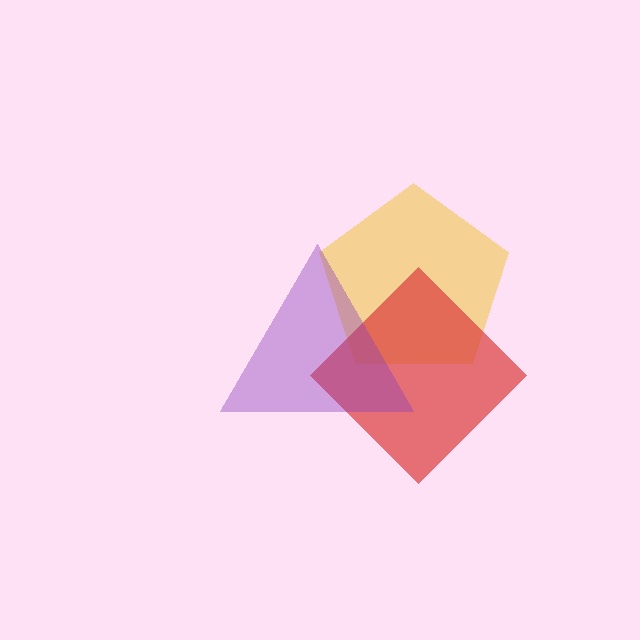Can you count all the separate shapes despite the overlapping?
Yes, there are 3 separate shapes.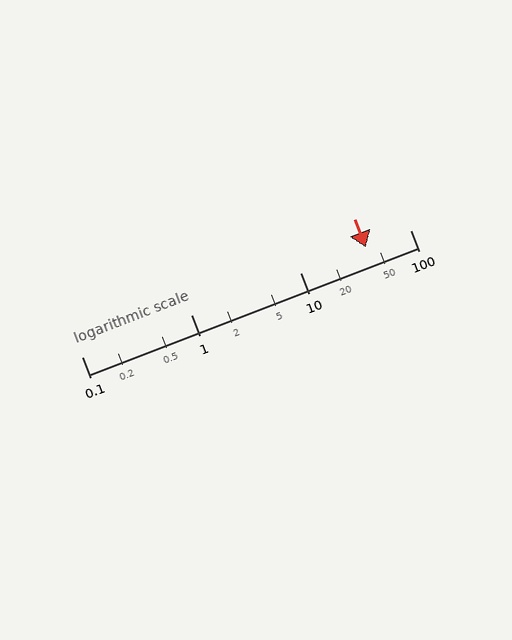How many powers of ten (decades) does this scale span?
The scale spans 3 decades, from 0.1 to 100.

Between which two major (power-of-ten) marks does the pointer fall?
The pointer is between 10 and 100.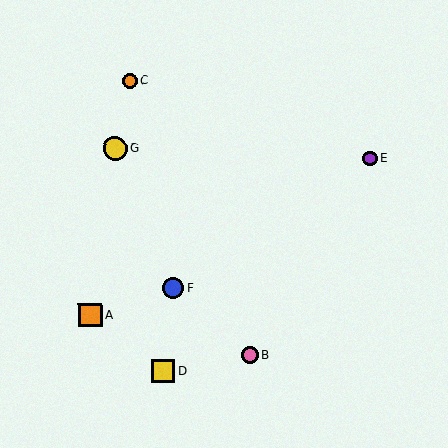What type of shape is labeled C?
Shape C is an orange circle.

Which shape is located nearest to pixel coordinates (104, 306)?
The orange square (labeled A) at (90, 315) is nearest to that location.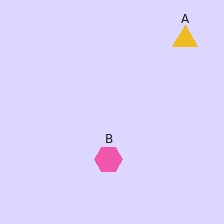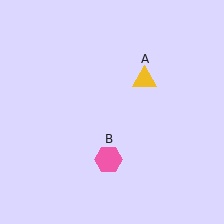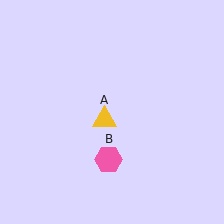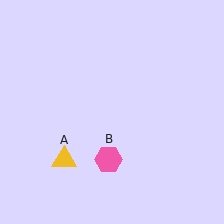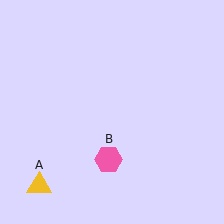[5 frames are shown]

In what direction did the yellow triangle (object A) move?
The yellow triangle (object A) moved down and to the left.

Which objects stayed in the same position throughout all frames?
Pink hexagon (object B) remained stationary.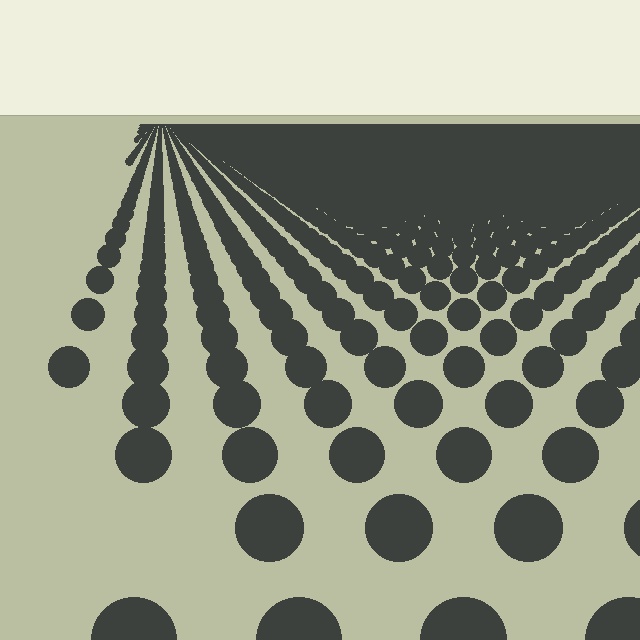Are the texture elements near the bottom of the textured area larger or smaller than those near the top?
Larger. Near the bottom, elements are closer to the viewer and appear at a bigger on-screen size.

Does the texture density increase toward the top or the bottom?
Density increases toward the top.